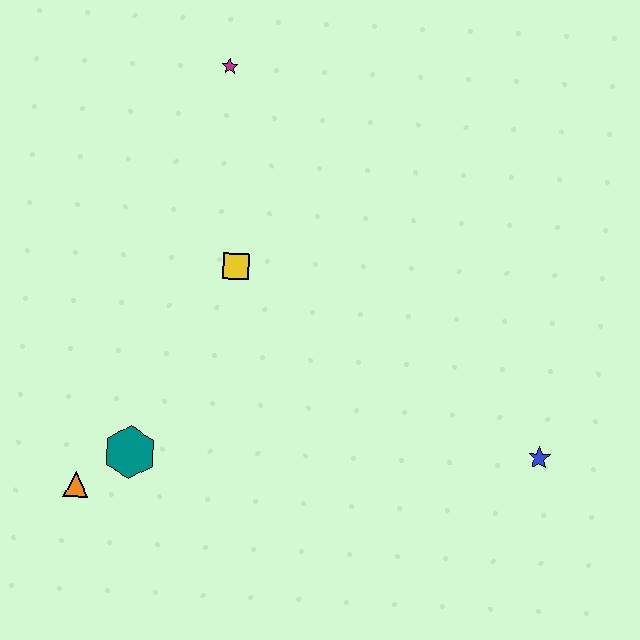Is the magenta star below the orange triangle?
No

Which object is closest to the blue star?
The yellow square is closest to the blue star.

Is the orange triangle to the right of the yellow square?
No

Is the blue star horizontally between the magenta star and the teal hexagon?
No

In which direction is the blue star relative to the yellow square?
The blue star is to the right of the yellow square.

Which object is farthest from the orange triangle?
The blue star is farthest from the orange triangle.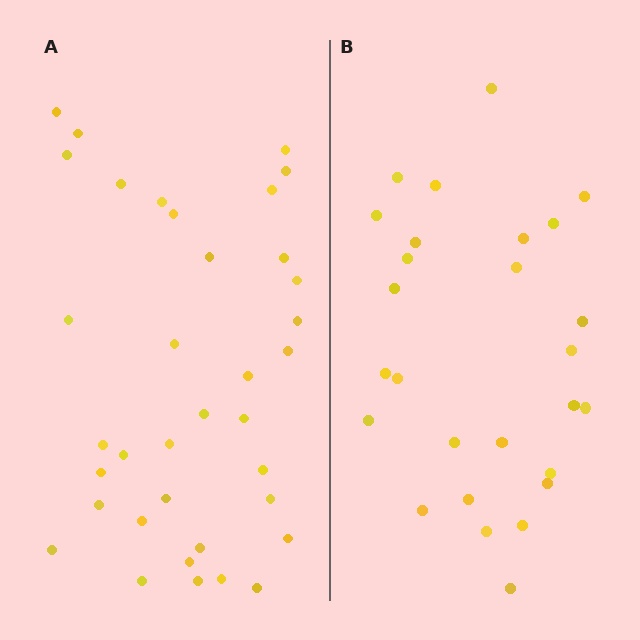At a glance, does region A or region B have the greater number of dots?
Region A (the left region) has more dots.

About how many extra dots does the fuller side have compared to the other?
Region A has roughly 8 or so more dots than region B.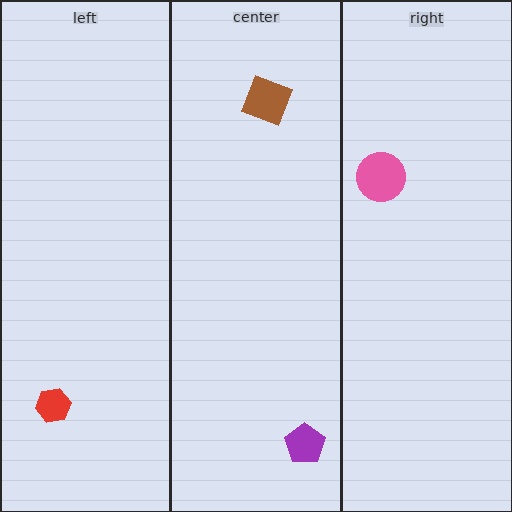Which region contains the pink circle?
The right region.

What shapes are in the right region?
The pink circle.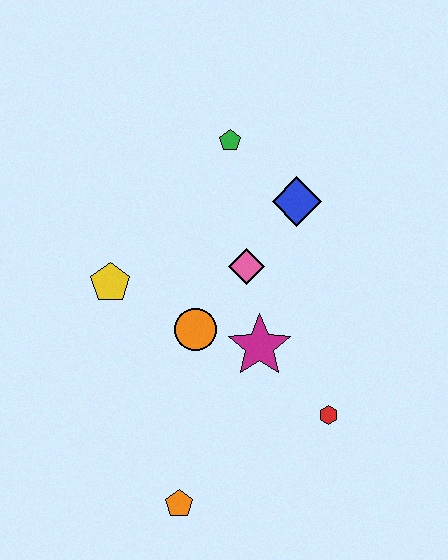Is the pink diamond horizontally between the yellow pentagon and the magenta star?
Yes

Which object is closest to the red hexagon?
The magenta star is closest to the red hexagon.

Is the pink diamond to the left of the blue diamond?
Yes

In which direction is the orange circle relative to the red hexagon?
The orange circle is to the left of the red hexagon.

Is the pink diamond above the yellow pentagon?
Yes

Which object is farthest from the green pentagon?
The orange pentagon is farthest from the green pentagon.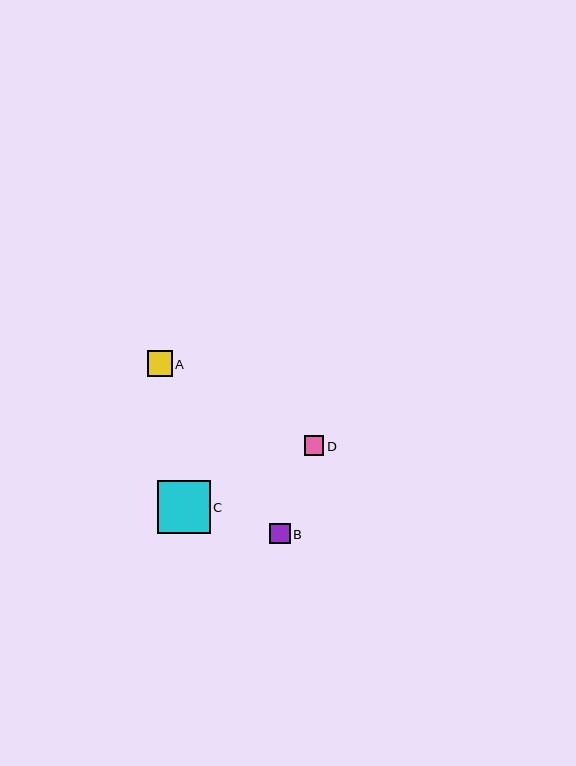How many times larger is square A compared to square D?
Square A is approximately 1.3 times the size of square D.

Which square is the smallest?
Square D is the smallest with a size of approximately 20 pixels.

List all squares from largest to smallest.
From largest to smallest: C, A, B, D.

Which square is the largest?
Square C is the largest with a size of approximately 53 pixels.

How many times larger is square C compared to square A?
Square C is approximately 2.1 times the size of square A.